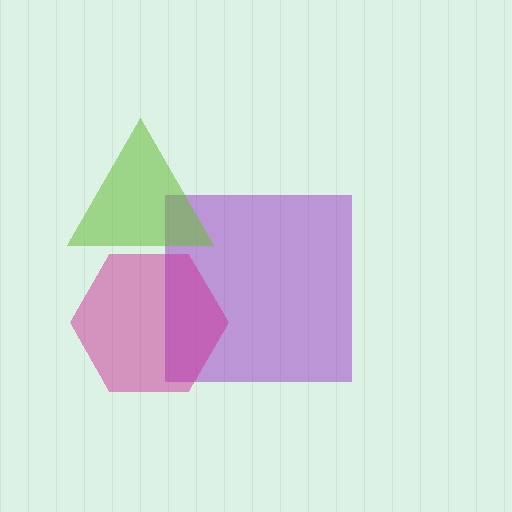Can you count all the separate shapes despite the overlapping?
Yes, there are 3 separate shapes.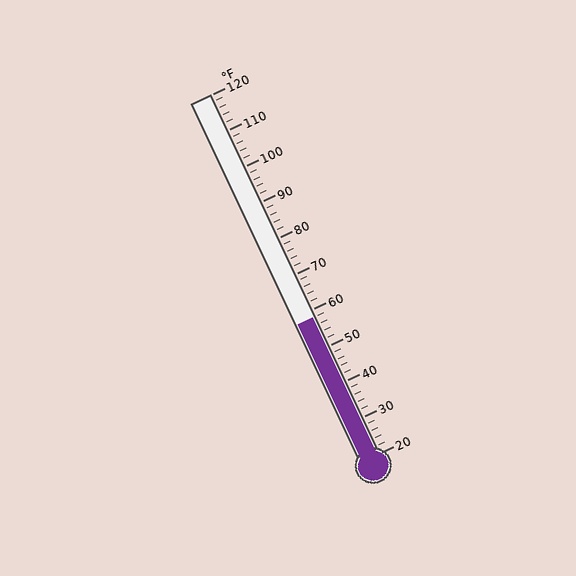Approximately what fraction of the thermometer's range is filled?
The thermometer is filled to approximately 40% of its range.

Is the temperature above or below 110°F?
The temperature is below 110°F.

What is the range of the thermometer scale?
The thermometer scale ranges from 20°F to 120°F.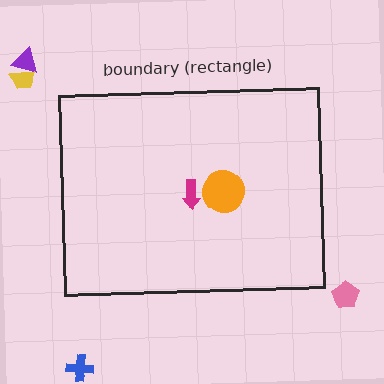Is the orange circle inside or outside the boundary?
Inside.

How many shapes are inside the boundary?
2 inside, 4 outside.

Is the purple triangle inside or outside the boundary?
Outside.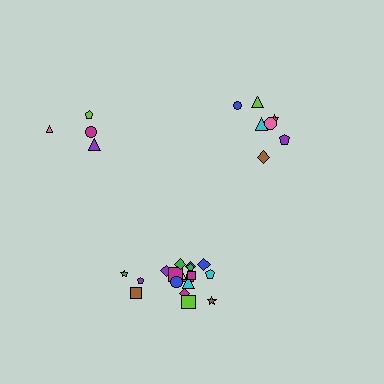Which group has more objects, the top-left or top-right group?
The top-right group.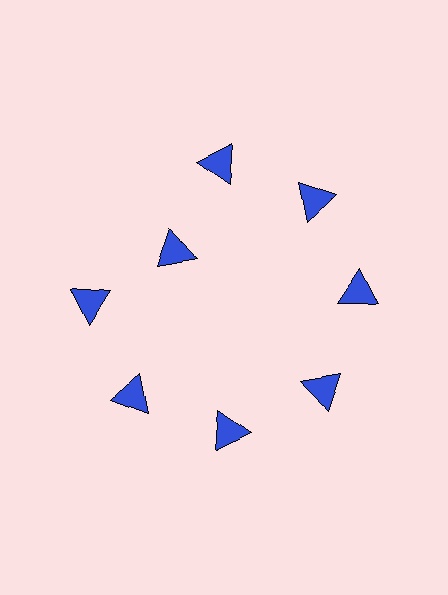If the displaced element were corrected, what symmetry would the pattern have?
It would have 8-fold rotational symmetry — the pattern would map onto itself every 45 degrees.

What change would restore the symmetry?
The symmetry would be restored by moving it outward, back onto the ring so that all 8 triangles sit at equal angles and equal distance from the center.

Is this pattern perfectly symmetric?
No. The 8 blue triangles are arranged in a ring, but one element near the 10 o'clock position is pulled inward toward the center, breaking the 8-fold rotational symmetry.